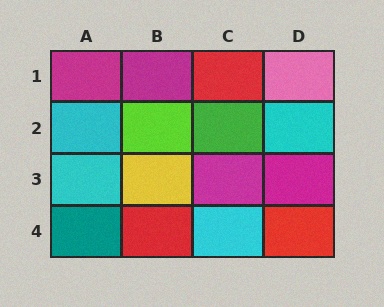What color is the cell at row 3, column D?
Magenta.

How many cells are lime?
1 cell is lime.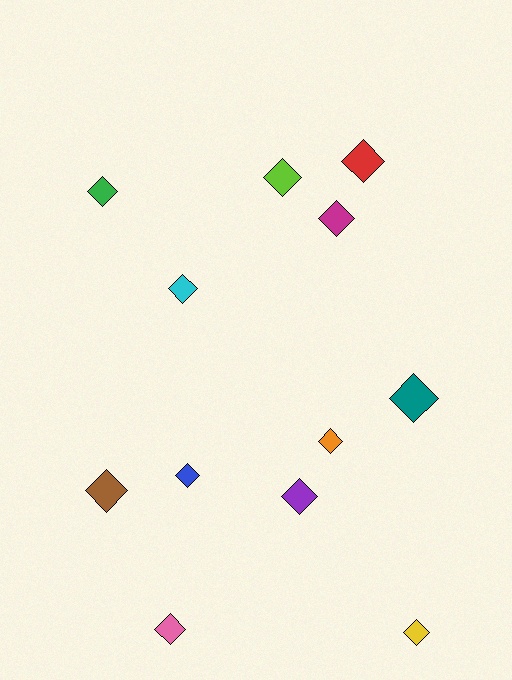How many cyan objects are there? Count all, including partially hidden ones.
There is 1 cyan object.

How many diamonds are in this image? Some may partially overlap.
There are 12 diamonds.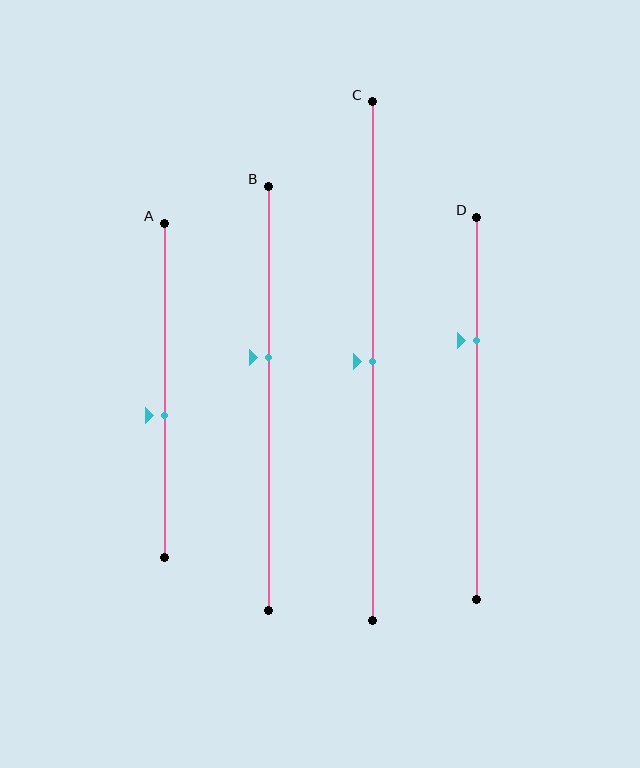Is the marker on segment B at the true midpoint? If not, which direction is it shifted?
No, the marker on segment B is shifted upward by about 10% of the segment length.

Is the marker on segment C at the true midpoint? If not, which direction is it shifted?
Yes, the marker on segment C is at the true midpoint.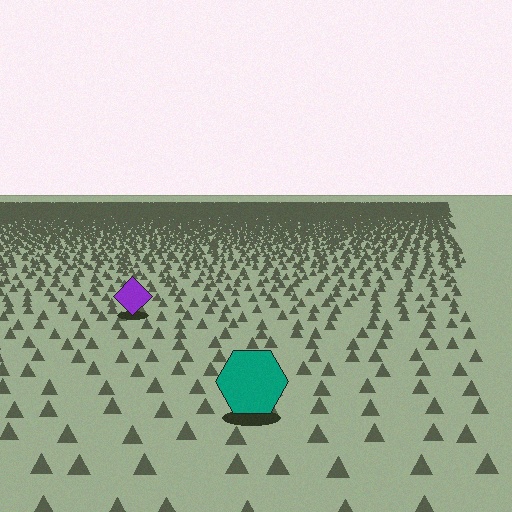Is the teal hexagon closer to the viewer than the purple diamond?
Yes. The teal hexagon is closer — you can tell from the texture gradient: the ground texture is coarser near it.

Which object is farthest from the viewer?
The purple diamond is farthest from the viewer. It appears smaller and the ground texture around it is denser.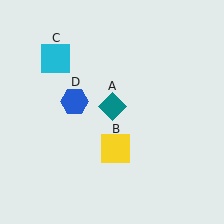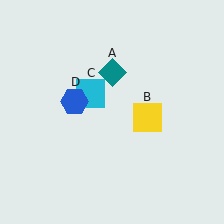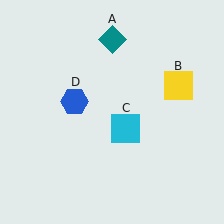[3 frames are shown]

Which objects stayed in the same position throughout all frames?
Blue hexagon (object D) remained stationary.